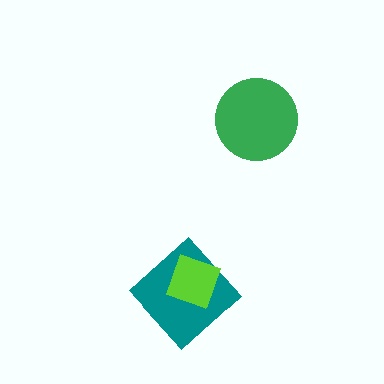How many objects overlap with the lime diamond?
1 object overlaps with the lime diamond.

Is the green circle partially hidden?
No, no other shape covers it.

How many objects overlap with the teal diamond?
1 object overlaps with the teal diamond.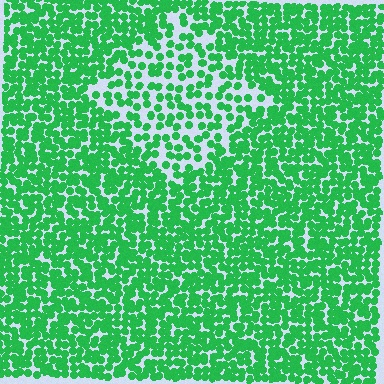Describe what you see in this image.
The image contains small green elements arranged at two different densities. A diamond-shaped region is visible where the elements are less densely packed than the surrounding area.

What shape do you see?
I see a diamond.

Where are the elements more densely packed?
The elements are more densely packed outside the diamond boundary.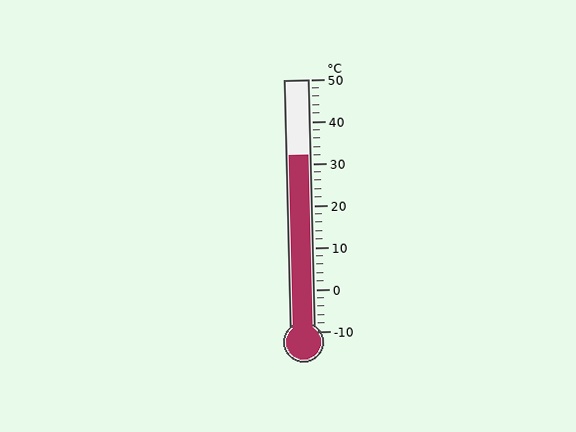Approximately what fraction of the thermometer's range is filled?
The thermometer is filled to approximately 70% of its range.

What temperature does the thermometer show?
The thermometer shows approximately 32°C.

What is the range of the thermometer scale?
The thermometer scale ranges from -10°C to 50°C.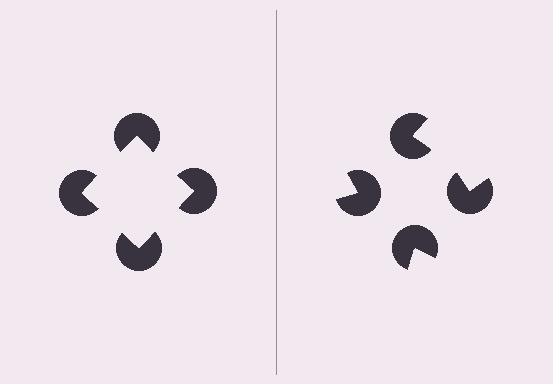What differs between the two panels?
The pac-man discs are positioned identically on both sides; only the wedge orientations differ. On the left they align to a square; on the right they are misaligned.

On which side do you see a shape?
An illusory square appears on the left side. On the right side the wedge cuts are rotated, so no coherent shape forms.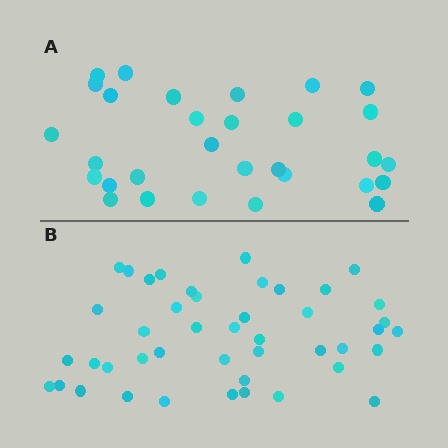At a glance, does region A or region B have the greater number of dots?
Region B (the bottom region) has more dots.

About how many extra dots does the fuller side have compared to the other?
Region B has approximately 15 more dots than region A.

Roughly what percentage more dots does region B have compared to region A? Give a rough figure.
About 45% more.